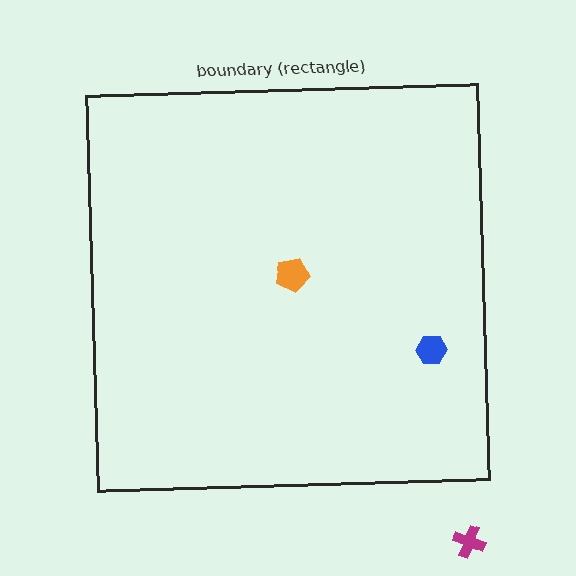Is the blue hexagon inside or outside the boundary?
Inside.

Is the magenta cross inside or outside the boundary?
Outside.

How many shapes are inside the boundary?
2 inside, 1 outside.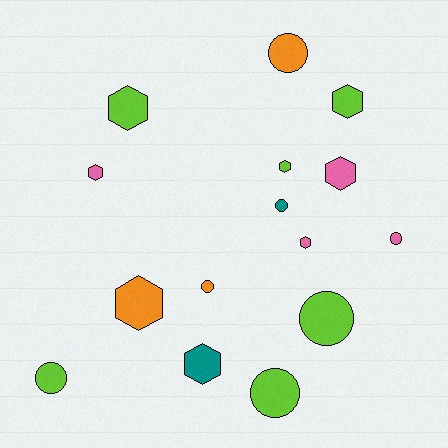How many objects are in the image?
There are 15 objects.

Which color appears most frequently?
Lime, with 6 objects.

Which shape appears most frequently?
Hexagon, with 8 objects.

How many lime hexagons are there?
There are 3 lime hexagons.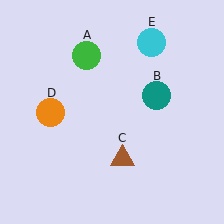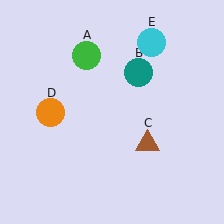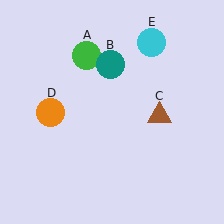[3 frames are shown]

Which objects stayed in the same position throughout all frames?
Green circle (object A) and orange circle (object D) and cyan circle (object E) remained stationary.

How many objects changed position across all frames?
2 objects changed position: teal circle (object B), brown triangle (object C).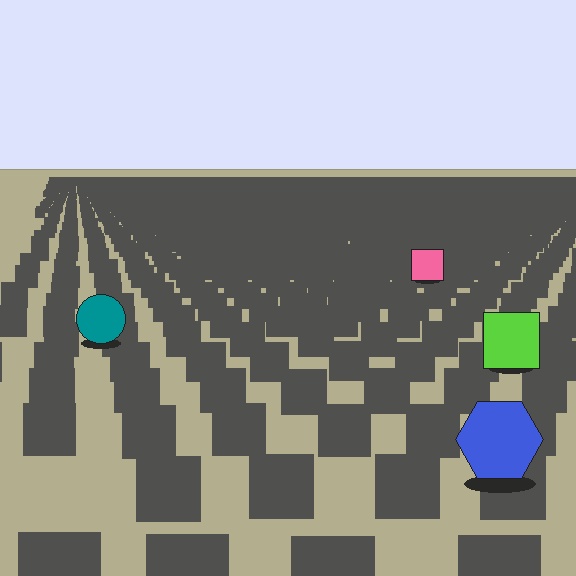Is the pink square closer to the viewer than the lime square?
No. The lime square is closer — you can tell from the texture gradient: the ground texture is coarser near it.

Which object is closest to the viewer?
The blue hexagon is closest. The texture marks near it are larger and more spread out.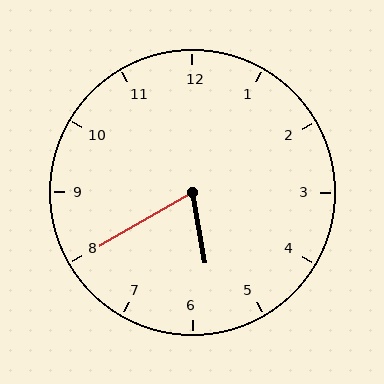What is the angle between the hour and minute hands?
Approximately 70 degrees.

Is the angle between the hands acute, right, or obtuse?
It is acute.